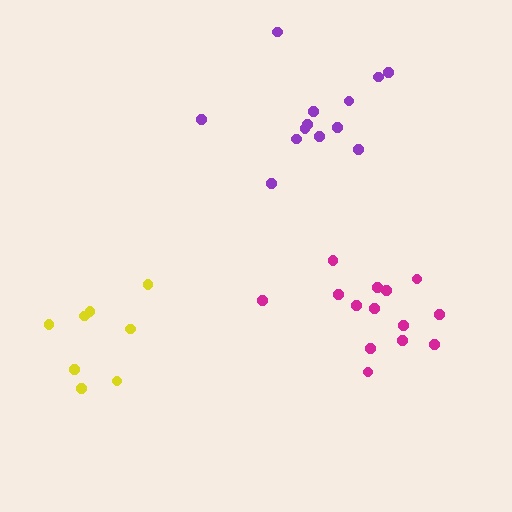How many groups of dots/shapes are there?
There are 3 groups.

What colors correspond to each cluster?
The clusters are colored: purple, yellow, magenta.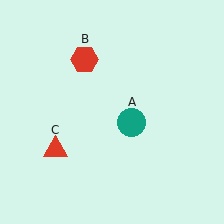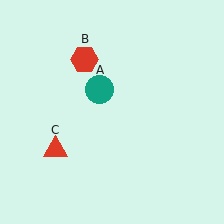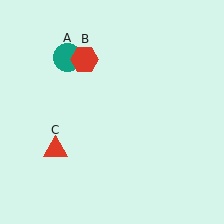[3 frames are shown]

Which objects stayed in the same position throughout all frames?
Red hexagon (object B) and red triangle (object C) remained stationary.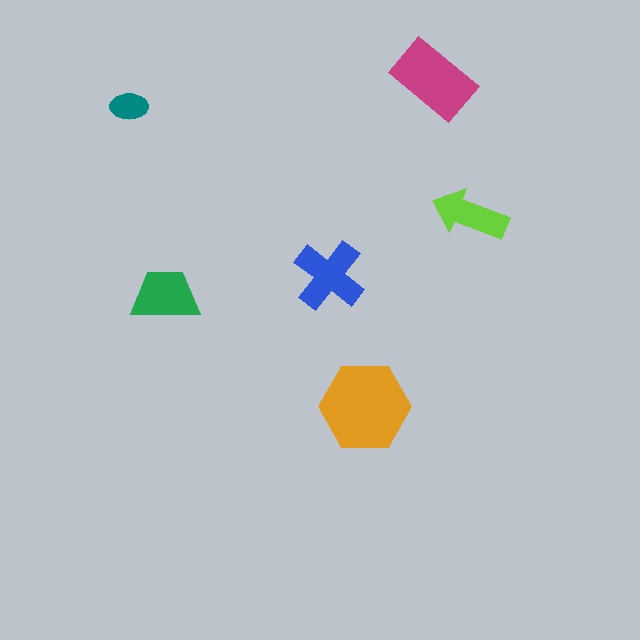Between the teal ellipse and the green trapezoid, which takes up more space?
The green trapezoid.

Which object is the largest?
The orange hexagon.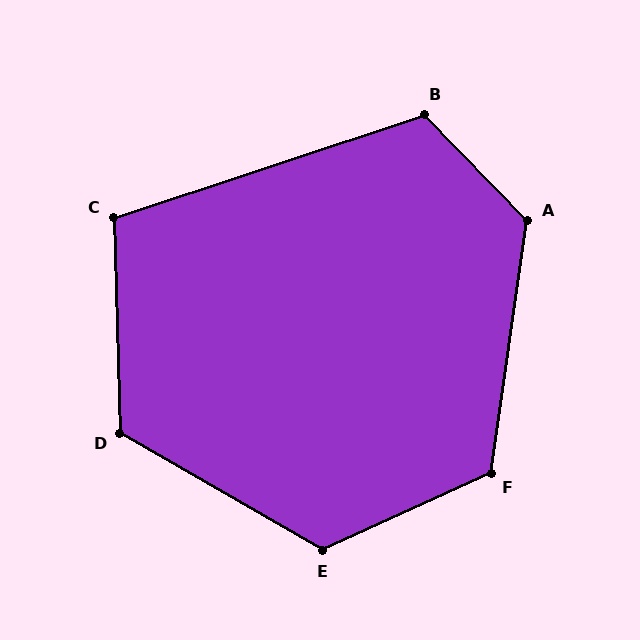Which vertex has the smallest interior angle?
C, at approximately 107 degrees.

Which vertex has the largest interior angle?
A, at approximately 128 degrees.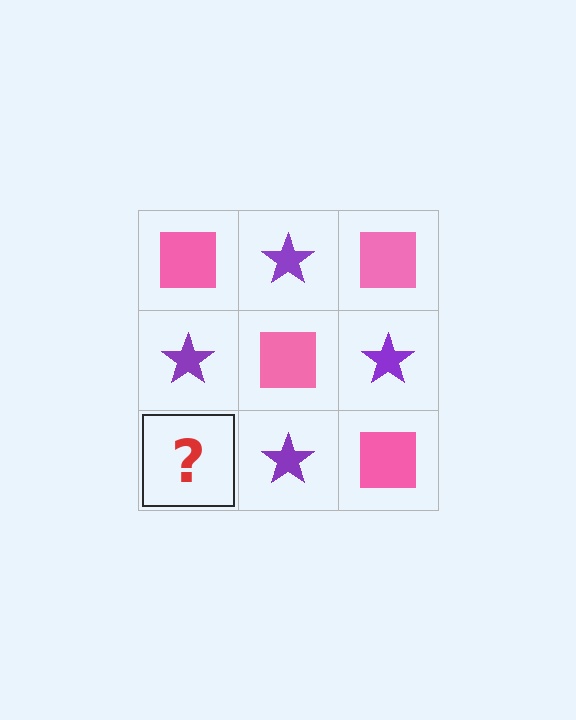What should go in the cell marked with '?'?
The missing cell should contain a pink square.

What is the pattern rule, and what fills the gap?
The rule is that it alternates pink square and purple star in a checkerboard pattern. The gap should be filled with a pink square.